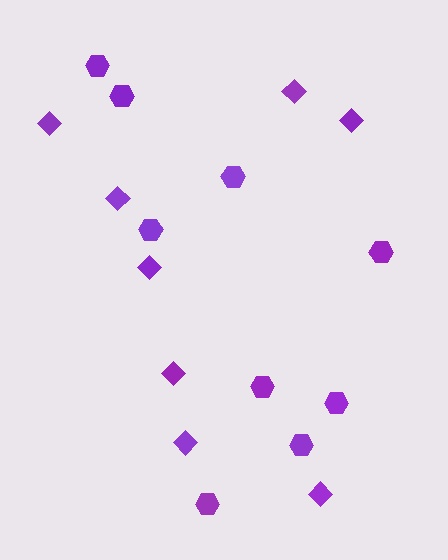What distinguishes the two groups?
There are 2 groups: one group of hexagons (9) and one group of diamonds (8).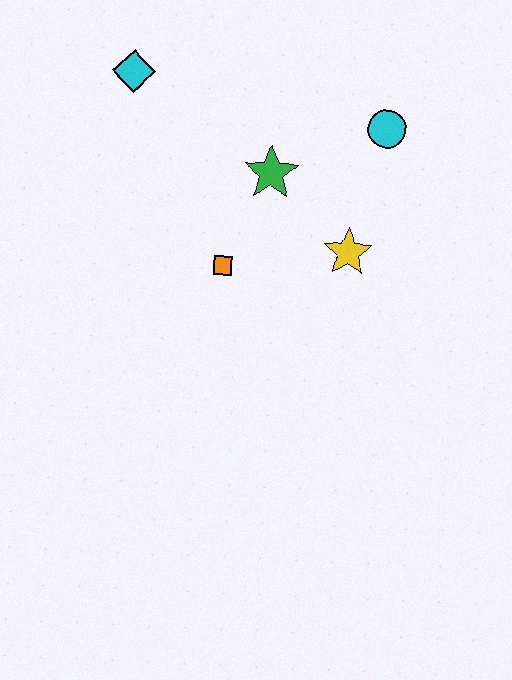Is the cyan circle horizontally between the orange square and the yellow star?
No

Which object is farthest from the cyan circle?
The cyan diamond is farthest from the cyan circle.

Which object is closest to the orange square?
The green star is closest to the orange square.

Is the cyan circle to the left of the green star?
No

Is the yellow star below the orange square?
No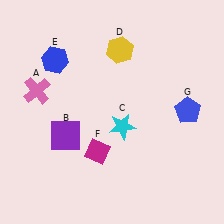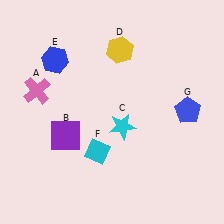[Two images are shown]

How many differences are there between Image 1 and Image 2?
There is 1 difference between the two images.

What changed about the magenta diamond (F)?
In Image 1, F is magenta. In Image 2, it changed to cyan.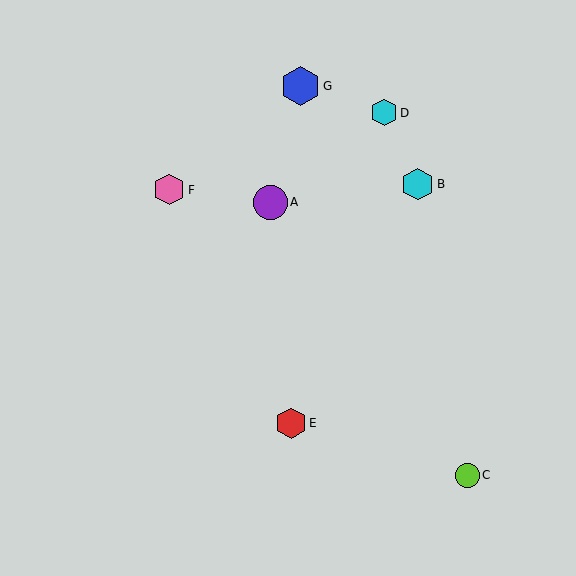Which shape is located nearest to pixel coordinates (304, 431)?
The red hexagon (labeled E) at (291, 423) is nearest to that location.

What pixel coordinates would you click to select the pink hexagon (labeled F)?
Click at (169, 190) to select the pink hexagon F.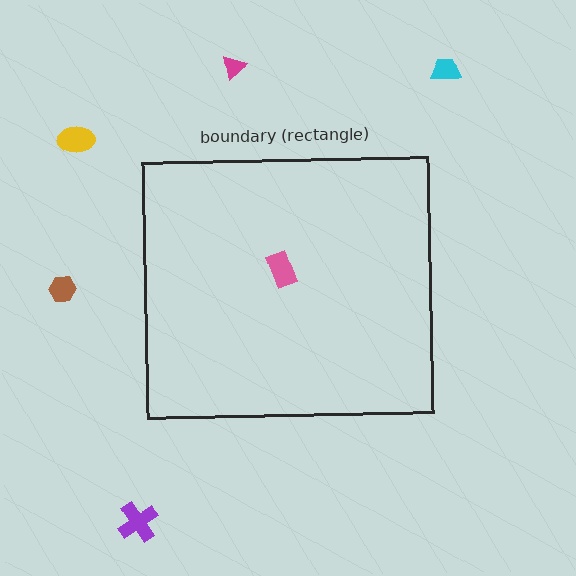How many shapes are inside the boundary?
1 inside, 5 outside.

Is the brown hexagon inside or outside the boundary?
Outside.